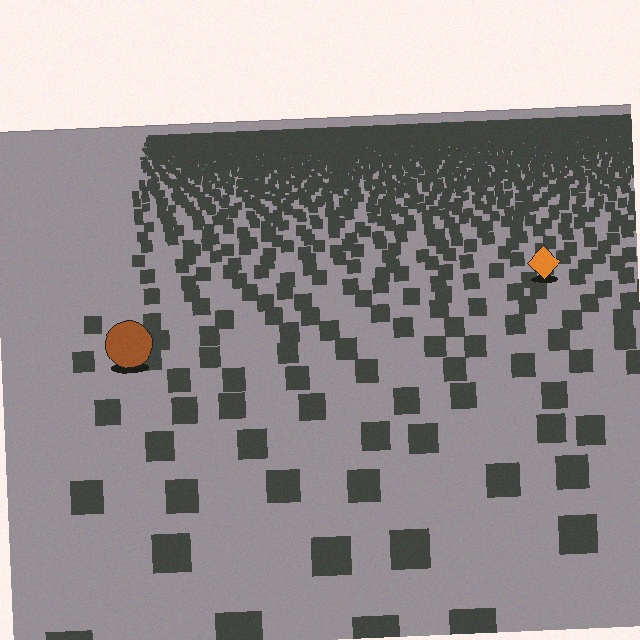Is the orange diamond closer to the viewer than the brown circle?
No. The brown circle is closer — you can tell from the texture gradient: the ground texture is coarser near it.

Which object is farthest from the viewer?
The orange diamond is farthest from the viewer. It appears smaller and the ground texture around it is denser.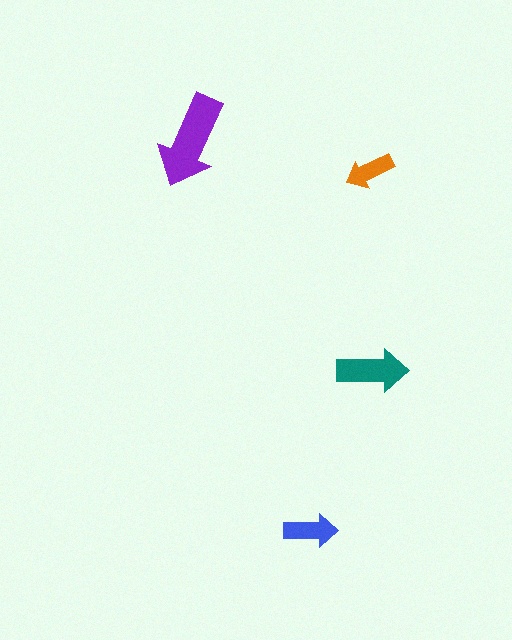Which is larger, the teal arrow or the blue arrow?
The teal one.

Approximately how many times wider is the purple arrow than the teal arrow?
About 1.5 times wider.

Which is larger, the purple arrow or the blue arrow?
The purple one.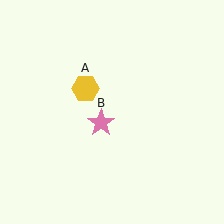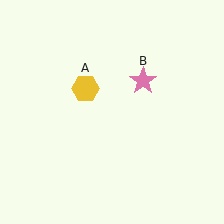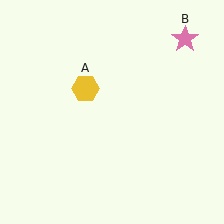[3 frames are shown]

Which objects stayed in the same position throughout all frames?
Yellow hexagon (object A) remained stationary.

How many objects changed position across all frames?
1 object changed position: pink star (object B).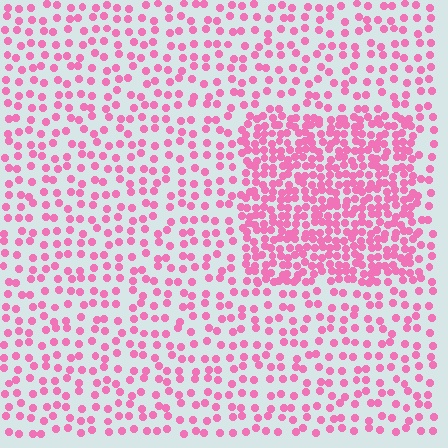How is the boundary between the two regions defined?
The boundary is defined by a change in element density (approximately 2.4x ratio). All elements are the same color, size, and shape.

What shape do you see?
I see a rectangle.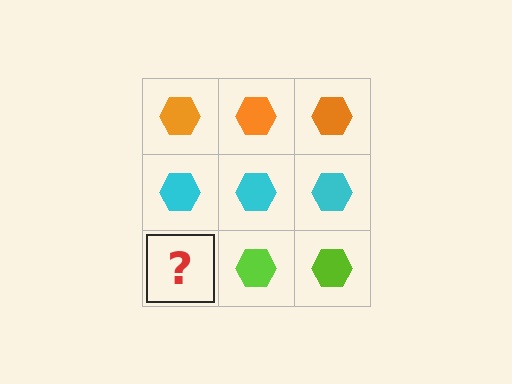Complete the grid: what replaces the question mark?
The question mark should be replaced with a lime hexagon.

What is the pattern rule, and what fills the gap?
The rule is that each row has a consistent color. The gap should be filled with a lime hexagon.